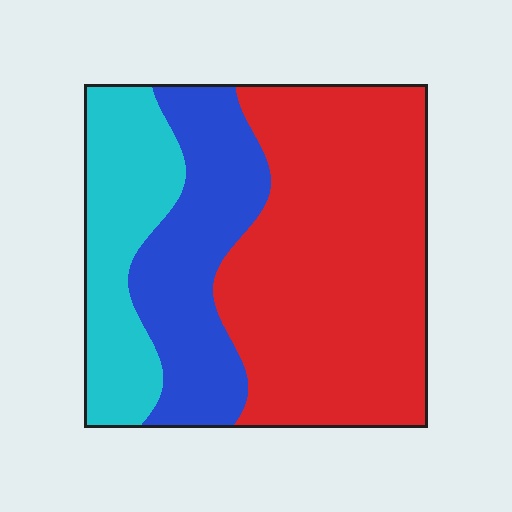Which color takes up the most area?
Red, at roughly 55%.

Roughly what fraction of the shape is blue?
Blue covers around 25% of the shape.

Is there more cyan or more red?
Red.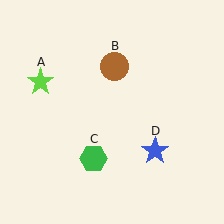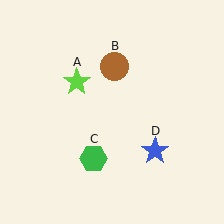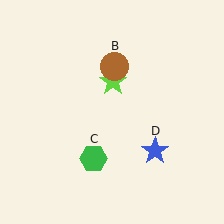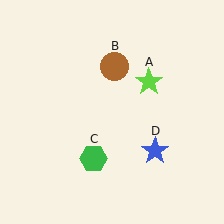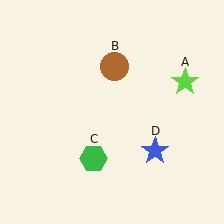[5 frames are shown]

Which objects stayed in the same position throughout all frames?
Brown circle (object B) and green hexagon (object C) and blue star (object D) remained stationary.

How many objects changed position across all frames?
1 object changed position: lime star (object A).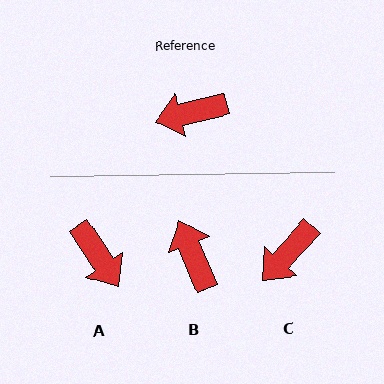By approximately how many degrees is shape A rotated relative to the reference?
Approximately 109 degrees counter-clockwise.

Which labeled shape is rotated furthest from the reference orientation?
A, about 109 degrees away.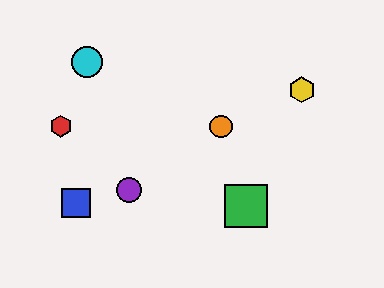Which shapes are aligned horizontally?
The red hexagon, the orange circle are aligned horizontally.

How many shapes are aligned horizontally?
2 shapes (the red hexagon, the orange circle) are aligned horizontally.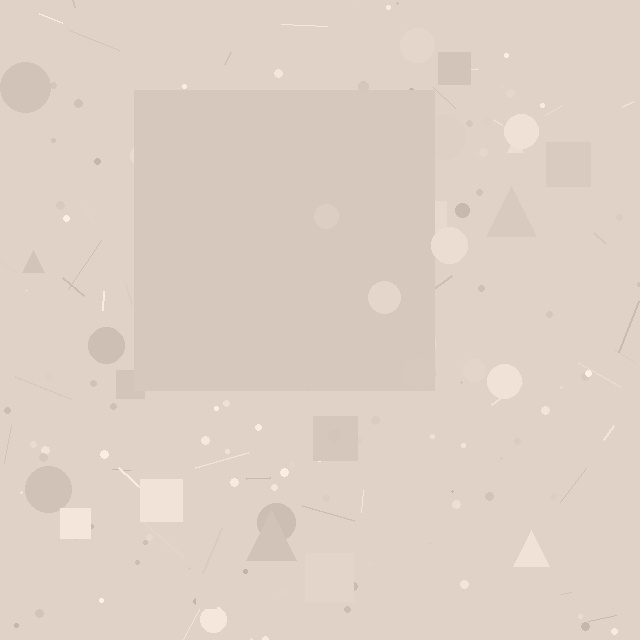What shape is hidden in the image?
A square is hidden in the image.